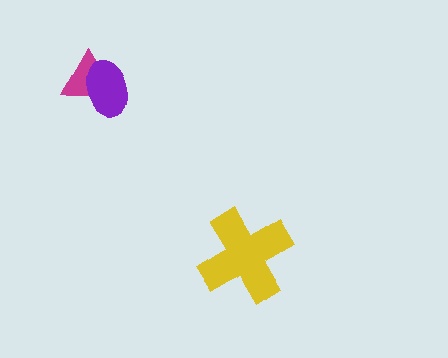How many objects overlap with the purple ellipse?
1 object overlaps with the purple ellipse.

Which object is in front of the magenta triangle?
The purple ellipse is in front of the magenta triangle.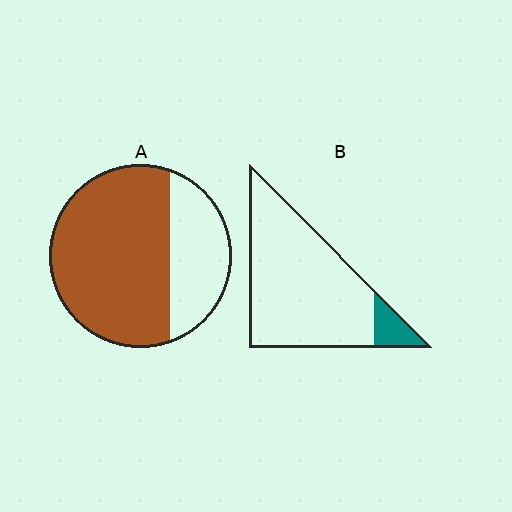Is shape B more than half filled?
No.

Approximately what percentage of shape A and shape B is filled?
A is approximately 70% and B is approximately 10%.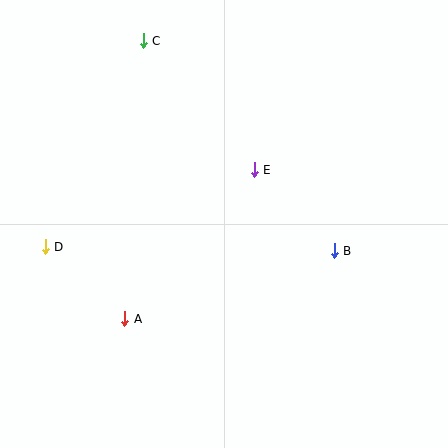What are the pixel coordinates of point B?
Point B is at (334, 251).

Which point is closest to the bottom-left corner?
Point A is closest to the bottom-left corner.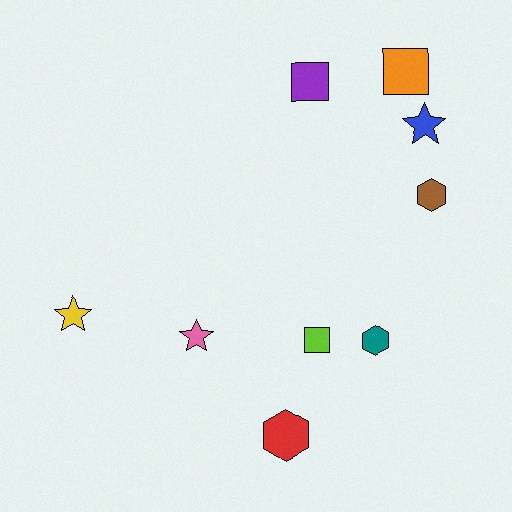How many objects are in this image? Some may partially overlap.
There are 9 objects.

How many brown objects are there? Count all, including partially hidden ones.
There is 1 brown object.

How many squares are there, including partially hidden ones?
There are 3 squares.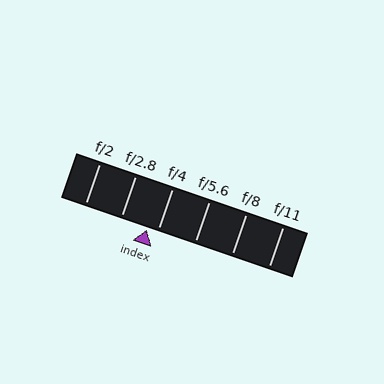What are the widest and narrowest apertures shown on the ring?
The widest aperture shown is f/2 and the narrowest is f/11.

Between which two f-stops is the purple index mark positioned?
The index mark is between f/2.8 and f/4.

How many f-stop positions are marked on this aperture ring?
There are 6 f-stop positions marked.